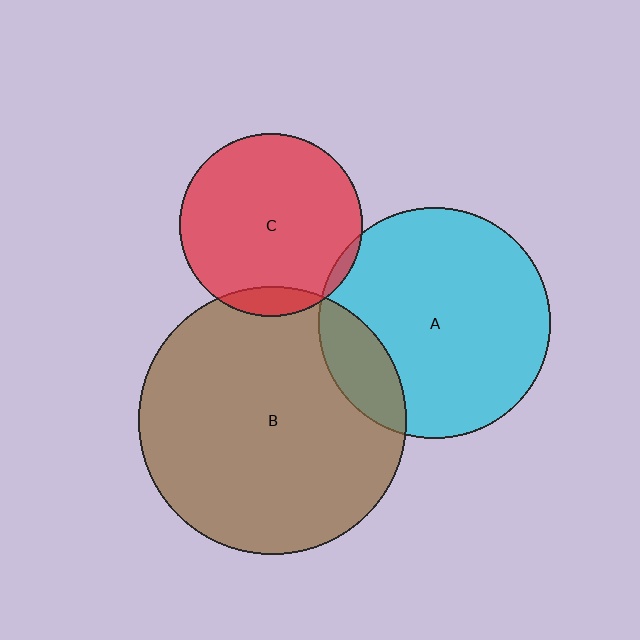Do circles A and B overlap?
Yes.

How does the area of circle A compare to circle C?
Approximately 1.6 times.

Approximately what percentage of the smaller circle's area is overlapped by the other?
Approximately 15%.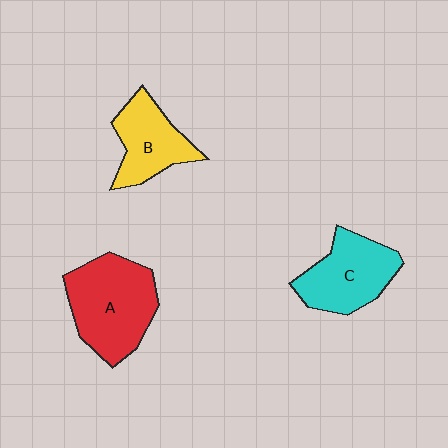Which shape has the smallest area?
Shape B (yellow).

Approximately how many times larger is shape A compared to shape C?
Approximately 1.3 times.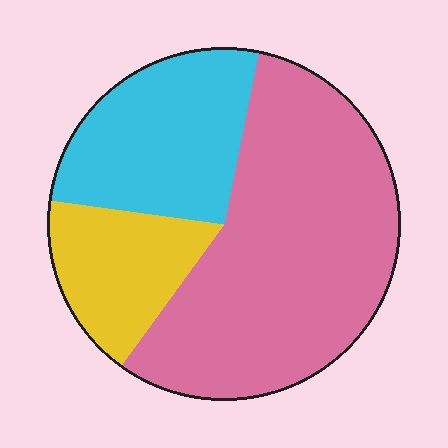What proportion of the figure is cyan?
Cyan covers around 25% of the figure.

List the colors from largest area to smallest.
From largest to smallest: pink, cyan, yellow.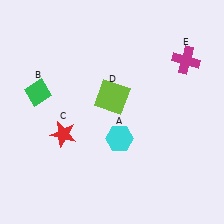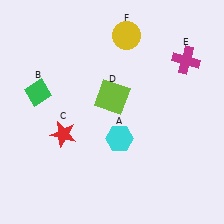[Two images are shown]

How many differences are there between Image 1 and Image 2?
There is 1 difference between the two images.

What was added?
A yellow circle (F) was added in Image 2.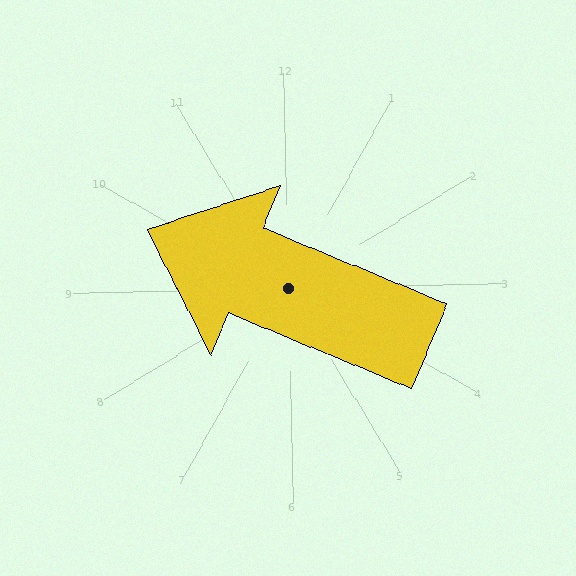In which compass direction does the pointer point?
Northwest.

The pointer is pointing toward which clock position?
Roughly 10 o'clock.